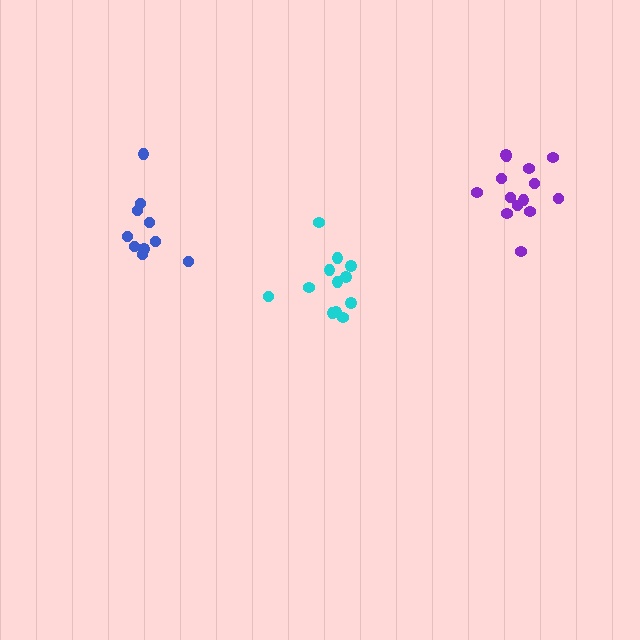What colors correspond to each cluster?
The clusters are colored: cyan, blue, purple.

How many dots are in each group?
Group 1: 12 dots, Group 2: 10 dots, Group 3: 14 dots (36 total).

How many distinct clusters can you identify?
There are 3 distinct clusters.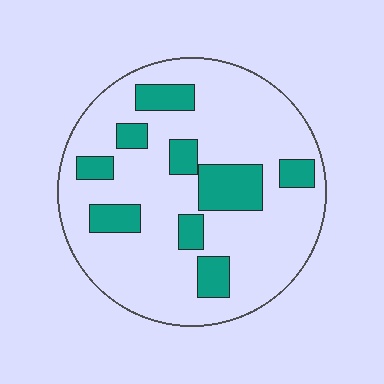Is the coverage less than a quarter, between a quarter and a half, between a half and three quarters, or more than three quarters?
Less than a quarter.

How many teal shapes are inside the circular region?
9.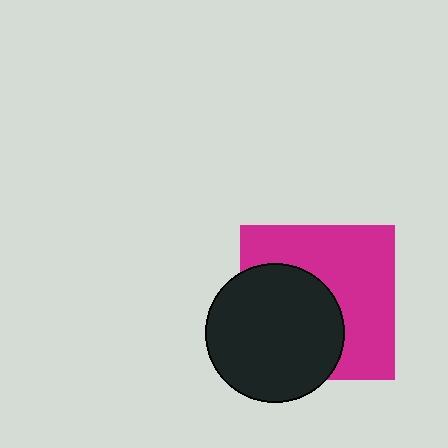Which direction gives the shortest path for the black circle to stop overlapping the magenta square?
Moving toward the lower-left gives the shortest separation.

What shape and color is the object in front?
The object in front is a black circle.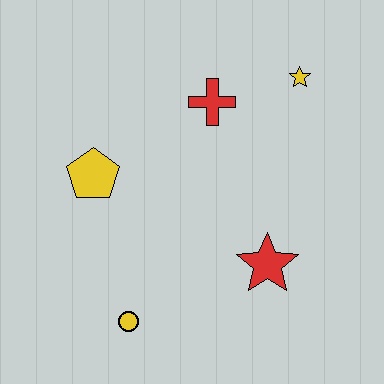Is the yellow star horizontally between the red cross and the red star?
No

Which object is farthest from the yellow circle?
The yellow star is farthest from the yellow circle.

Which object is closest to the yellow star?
The red cross is closest to the yellow star.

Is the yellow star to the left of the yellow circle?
No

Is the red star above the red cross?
No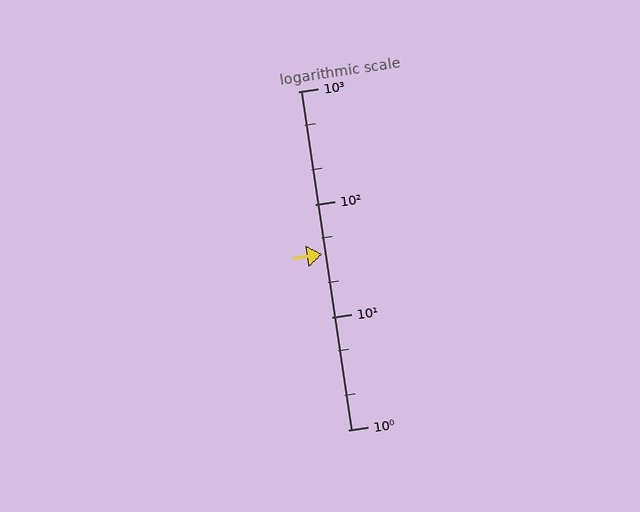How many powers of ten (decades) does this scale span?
The scale spans 3 decades, from 1 to 1000.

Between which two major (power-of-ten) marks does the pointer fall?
The pointer is between 10 and 100.